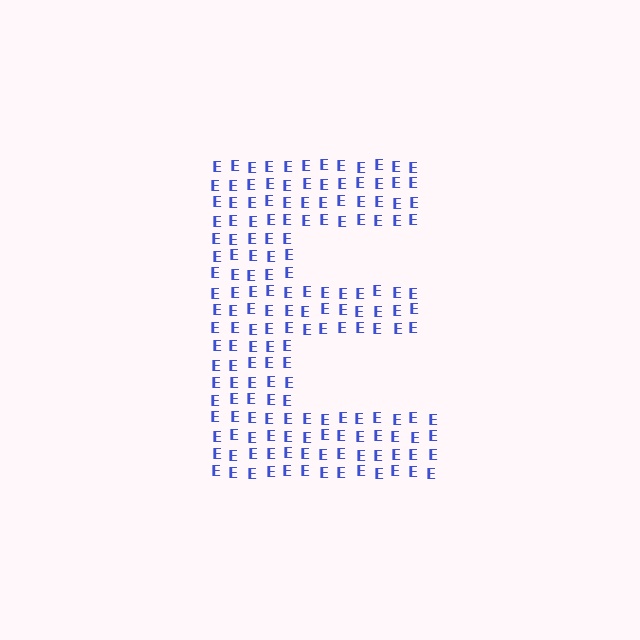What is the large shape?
The large shape is the letter E.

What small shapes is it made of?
It is made of small letter E's.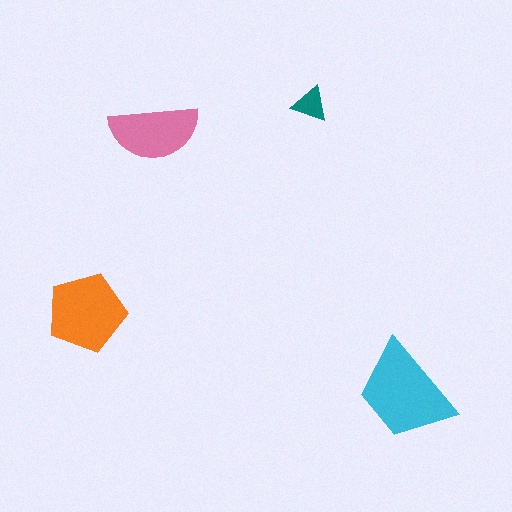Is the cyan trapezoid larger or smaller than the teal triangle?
Larger.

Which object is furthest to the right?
The cyan trapezoid is rightmost.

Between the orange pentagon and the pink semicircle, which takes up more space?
The orange pentagon.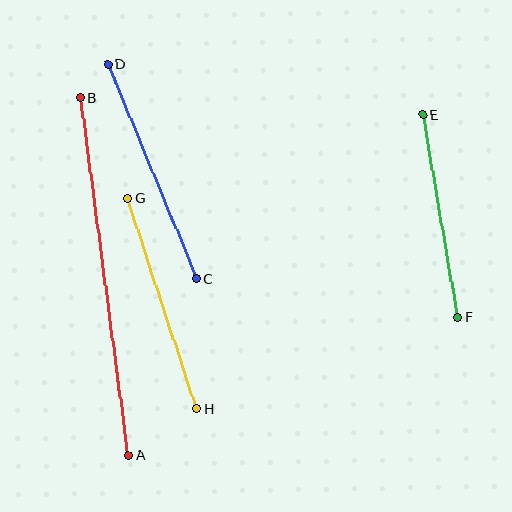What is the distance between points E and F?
The distance is approximately 206 pixels.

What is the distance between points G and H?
The distance is approximately 221 pixels.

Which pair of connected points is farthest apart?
Points A and B are farthest apart.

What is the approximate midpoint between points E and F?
The midpoint is at approximately (440, 216) pixels.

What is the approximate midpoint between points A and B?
The midpoint is at approximately (104, 277) pixels.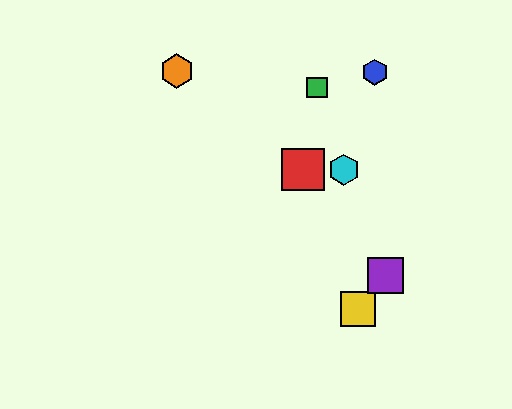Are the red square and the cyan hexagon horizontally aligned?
Yes, both are at y≈170.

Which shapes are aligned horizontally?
The red square, the cyan hexagon are aligned horizontally.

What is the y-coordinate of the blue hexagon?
The blue hexagon is at y≈72.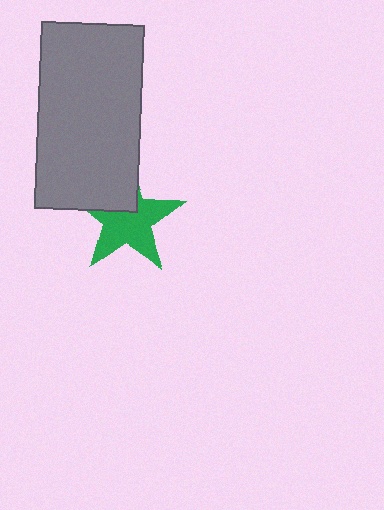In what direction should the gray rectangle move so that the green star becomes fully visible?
The gray rectangle should move toward the upper-left. That is the shortest direction to clear the overlap and leave the green star fully visible.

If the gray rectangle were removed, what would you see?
You would see the complete green star.